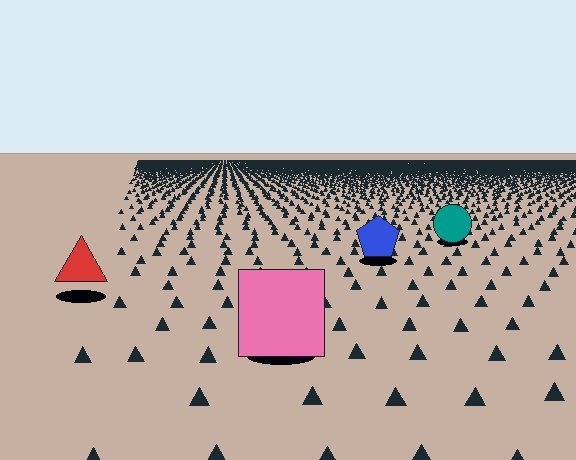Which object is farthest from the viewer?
The teal circle is farthest from the viewer. It appears smaller and the ground texture around it is denser.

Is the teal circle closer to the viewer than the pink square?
No. The pink square is closer — you can tell from the texture gradient: the ground texture is coarser near it.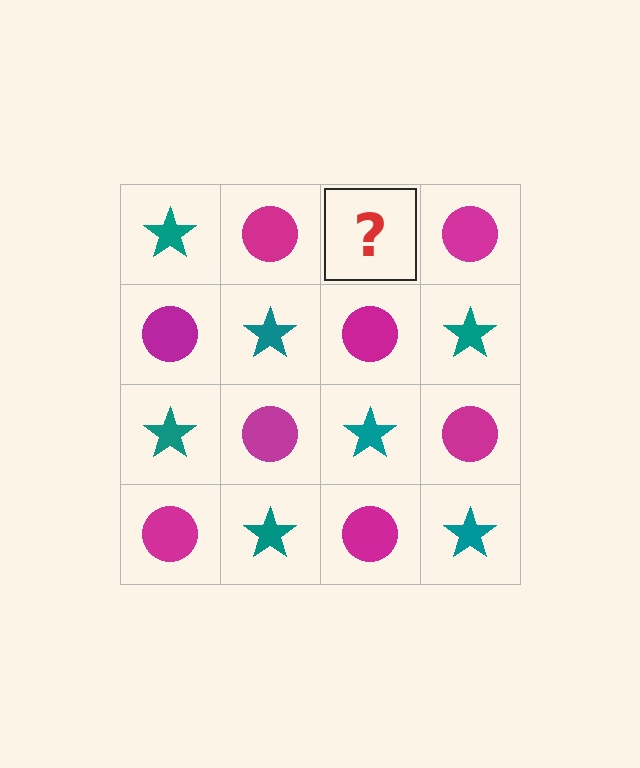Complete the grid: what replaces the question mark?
The question mark should be replaced with a teal star.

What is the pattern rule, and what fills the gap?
The rule is that it alternates teal star and magenta circle in a checkerboard pattern. The gap should be filled with a teal star.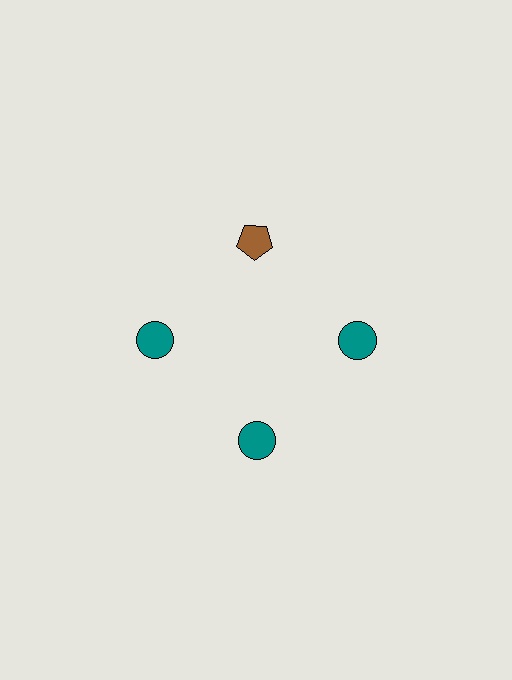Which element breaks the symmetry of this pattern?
The brown pentagon at roughly the 12 o'clock position breaks the symmetry. All other shapes are teal circles.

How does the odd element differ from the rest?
It differs in both color (brown instead of teal) and shape (pentagon instead of circle).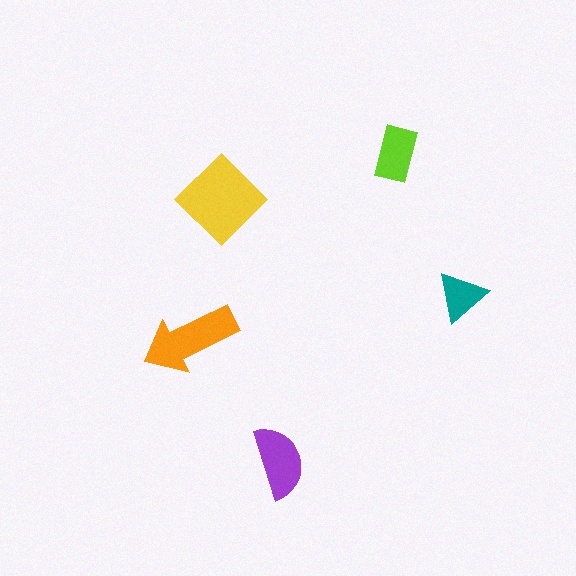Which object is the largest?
The yellow diamond.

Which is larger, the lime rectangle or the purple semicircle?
The purple semicircle.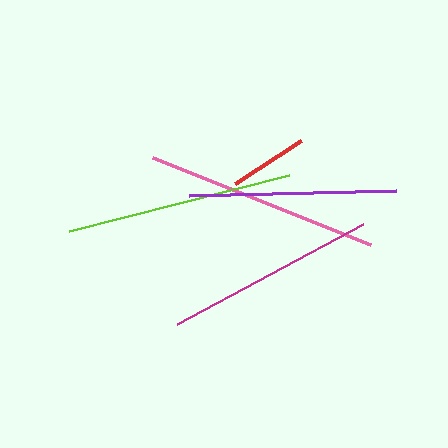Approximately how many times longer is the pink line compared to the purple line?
The pink line is approximately 1.1 times the length of the purple line.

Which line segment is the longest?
The pink line is the longest at approximately 235 pixels.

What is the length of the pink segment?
The pink segment is approximately 235 pixels long.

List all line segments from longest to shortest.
From longest to shortest: pink, lime, magenta, purple, red.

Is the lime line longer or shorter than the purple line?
The lime line is longer than the purple line.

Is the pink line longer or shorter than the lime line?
The pink line is longer than the lime line.